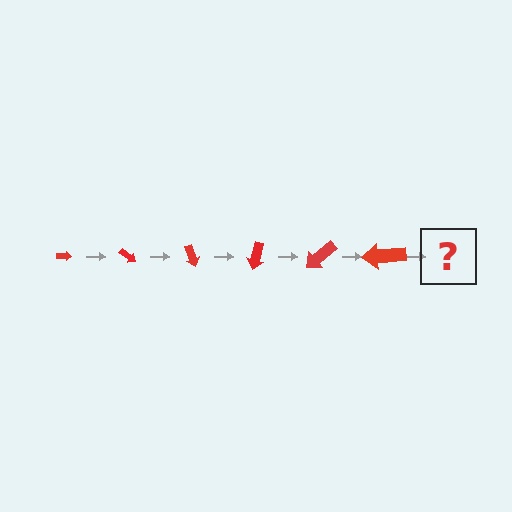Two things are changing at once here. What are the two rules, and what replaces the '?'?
The two rules are that the arrow grows larger each step and it rotates 35 degrees each step. The '?' should be an arrow, larger than the previous one and rotated 210 degrees from the start.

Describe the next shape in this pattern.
It should be an arrow, larger than the previous one and rotated 210 degrees from the start.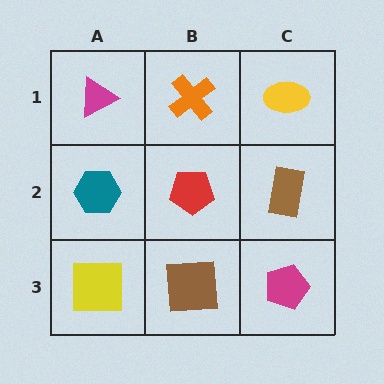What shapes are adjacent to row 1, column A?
A teal hexagon (row 2, column A), an orange cross (row 1, column B).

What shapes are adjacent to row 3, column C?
A brown rectangle (row 2, column C), a brown square (row 3, column B).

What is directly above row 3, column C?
A brown rectangle.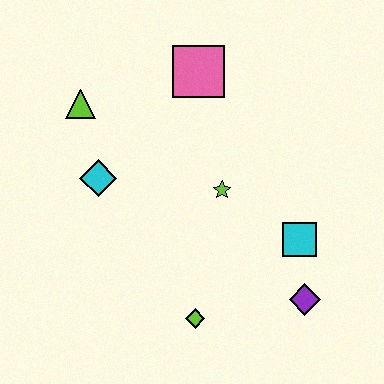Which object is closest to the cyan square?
The purple diamond is closest to the cyan square.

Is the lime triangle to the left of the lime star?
Yes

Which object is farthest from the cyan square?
The lime triangle is farthest from the cyan square.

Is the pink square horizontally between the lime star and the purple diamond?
No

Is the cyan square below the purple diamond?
No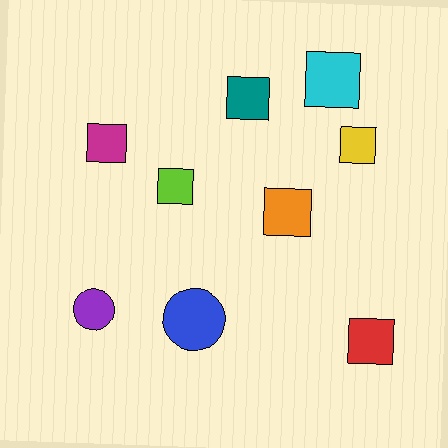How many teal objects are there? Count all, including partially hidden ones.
There is 1 teal object.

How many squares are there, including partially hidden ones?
There are 7 squares.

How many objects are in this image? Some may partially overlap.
There are 9 objects.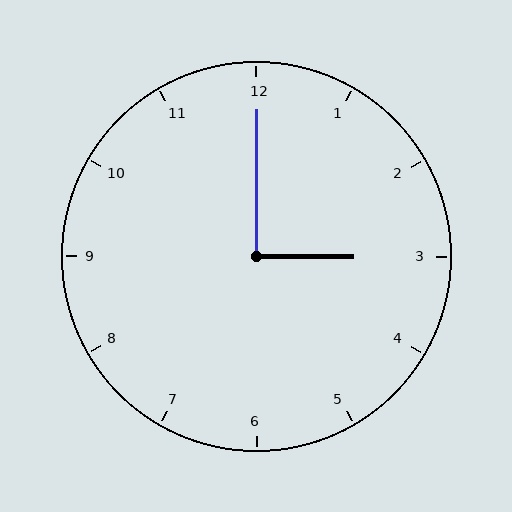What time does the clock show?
3:00.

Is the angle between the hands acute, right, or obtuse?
It is right.